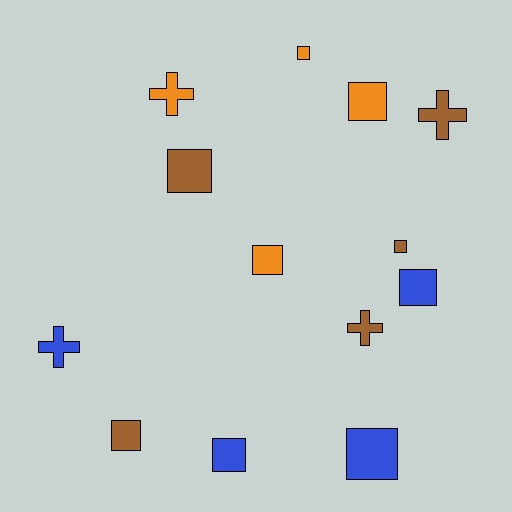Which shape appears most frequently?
Square, with 9 objects.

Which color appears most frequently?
Brown, with 5 objects.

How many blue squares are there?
There are 3 blue squares.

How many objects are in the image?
There are 13 objects.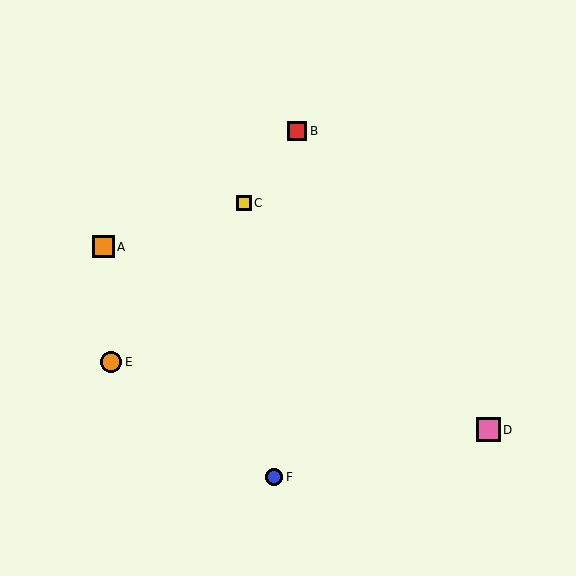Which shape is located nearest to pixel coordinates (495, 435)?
The pink square (labeled D) at (489, 430) is nearest to that location.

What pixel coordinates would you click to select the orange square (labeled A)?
Click at (103, 247) to select the orange square A.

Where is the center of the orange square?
The center of the orange square is at (103, 247).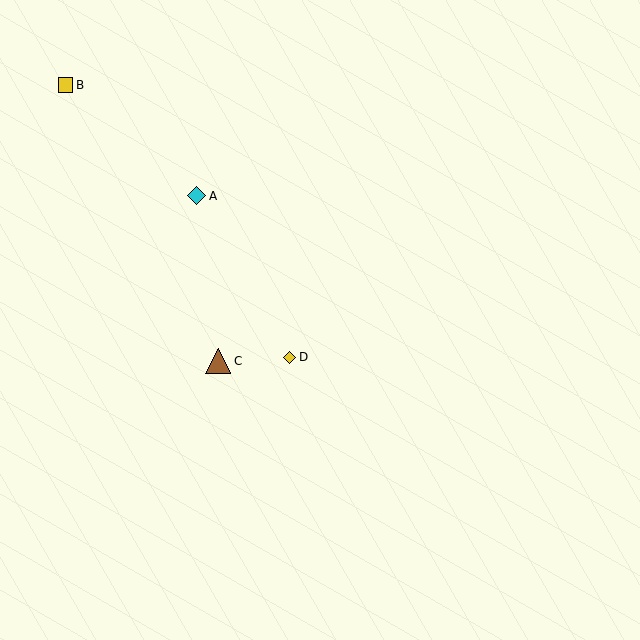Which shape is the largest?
The brown triangle (labeled C) is the largest.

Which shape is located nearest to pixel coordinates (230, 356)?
The brown triangle (labeled C) at (218, 361) is nearest to that location.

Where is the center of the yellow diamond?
The center of the yellow diamond is at (289, 357).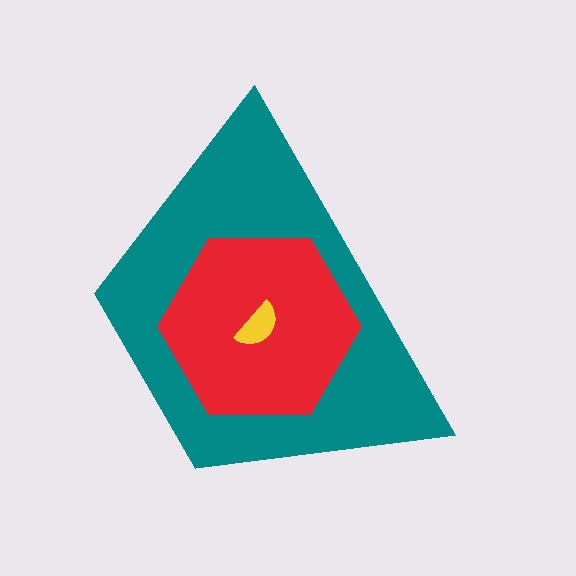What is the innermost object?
The yellow semicircle.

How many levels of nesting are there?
3.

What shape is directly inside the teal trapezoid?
The red hexagon.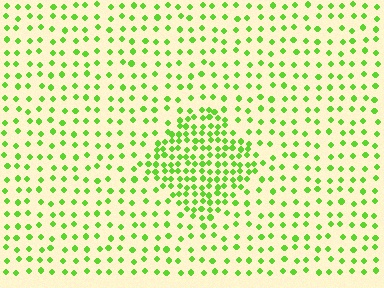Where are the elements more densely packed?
The elements are more densely packed inside the diamond boundary.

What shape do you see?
I see a diamond.